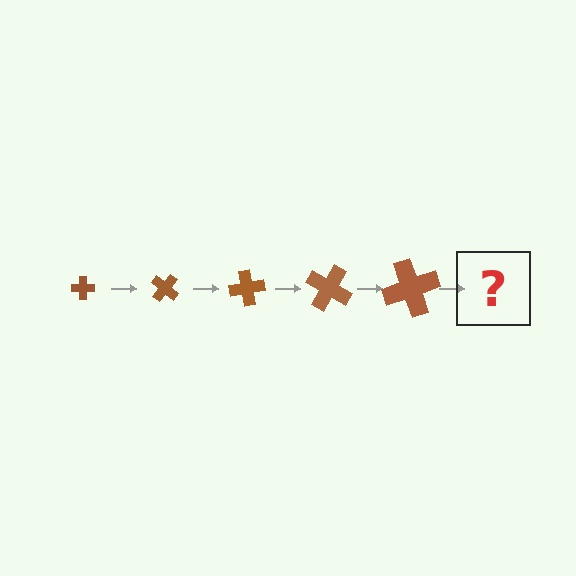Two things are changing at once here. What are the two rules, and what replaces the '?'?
The two rules are that the cross grows larger each step and it rotates 40 degrees each step. The '?' should be a cross, larger than the previous one and rotated 200 degrees from the start.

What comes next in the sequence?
The next element should be a cross, larger than the previous one and rotated 200 degrees from the start.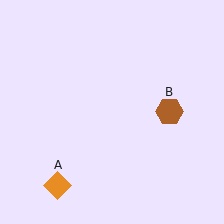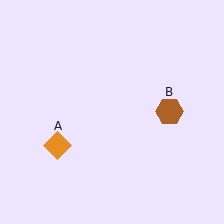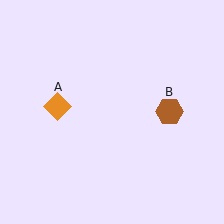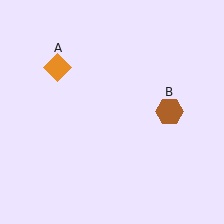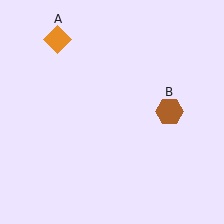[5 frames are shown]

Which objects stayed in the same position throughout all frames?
Brown hexagon (object B) remained stationary.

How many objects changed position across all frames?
1 object changed position: orange diamond (object A).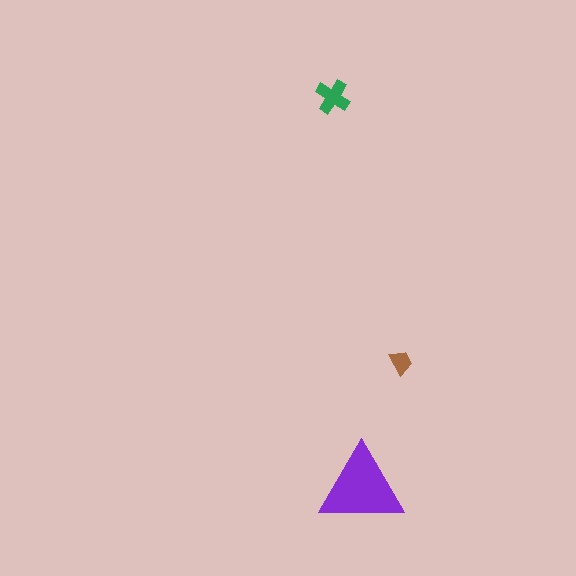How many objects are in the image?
There are 3 objects in the image.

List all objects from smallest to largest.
The brown trapezoid, the green cross, the purple triangle.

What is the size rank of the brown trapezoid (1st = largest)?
3rd.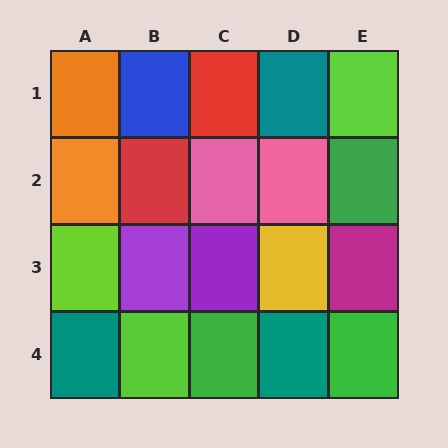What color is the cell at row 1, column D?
Teal.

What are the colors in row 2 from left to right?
Orange, red, pink, pink, green.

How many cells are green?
3 cells are green.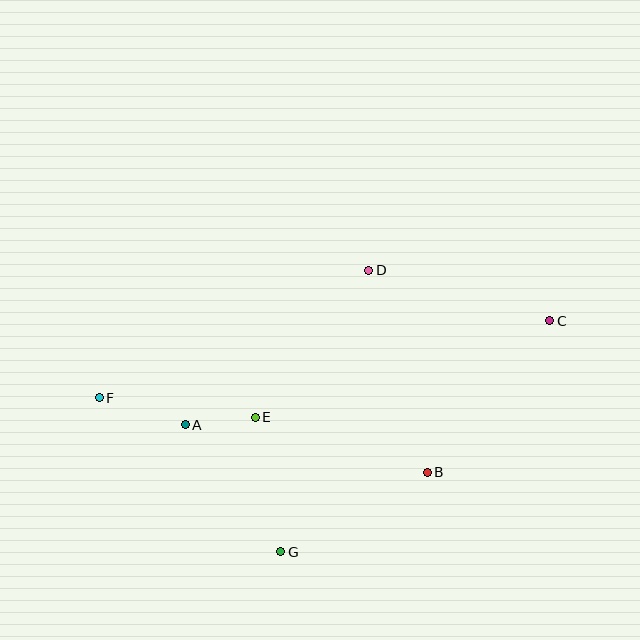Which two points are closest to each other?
Points A and E are closest to each other.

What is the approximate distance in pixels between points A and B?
The distance between A and B is approximately 247 pixels.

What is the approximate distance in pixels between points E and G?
The distance between E and G is approximately 137 pixels.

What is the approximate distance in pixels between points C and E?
The distance between C and E is approximately 310 pixels.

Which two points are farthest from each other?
Points C and F are farthest from each other.